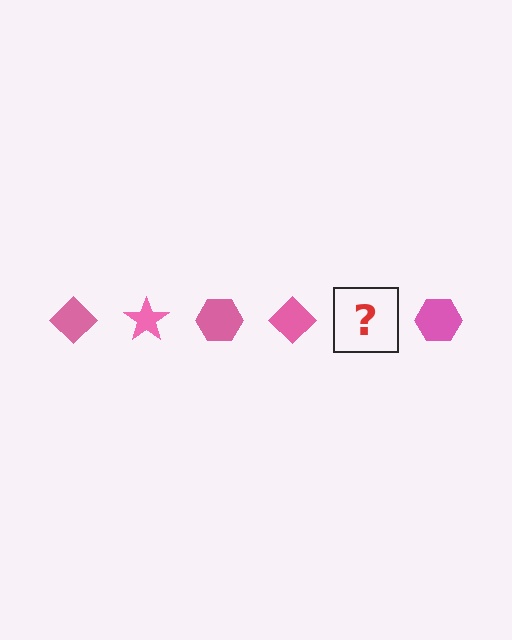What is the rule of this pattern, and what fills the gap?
The rule is that the pattern cycles through diamond, star, hexagon shapes in pink. The gap should be filled with a pink star.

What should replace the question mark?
The question mark should be replaced with a pink star.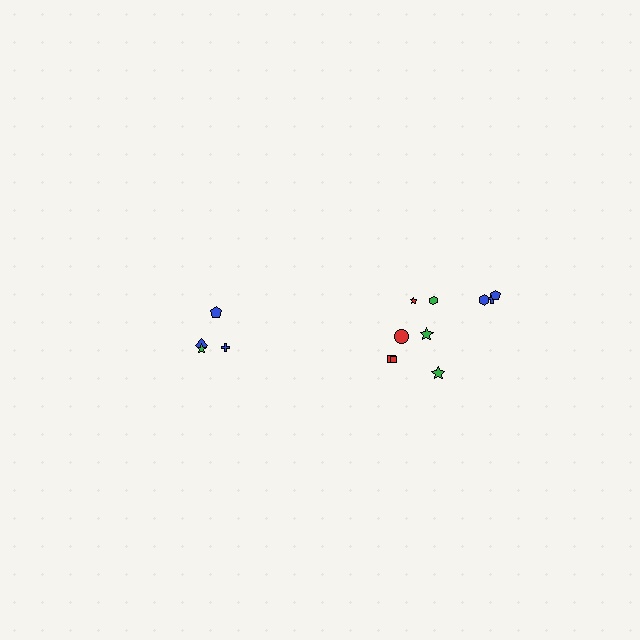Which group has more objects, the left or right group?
The right group.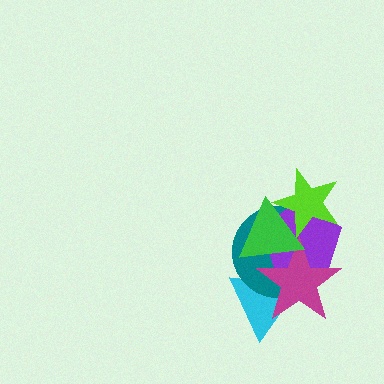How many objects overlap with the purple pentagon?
5 objects overlap with the purple pentagon.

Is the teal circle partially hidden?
Yes, it is partially covered by another shape.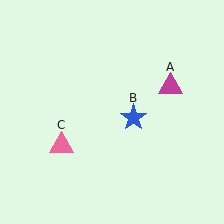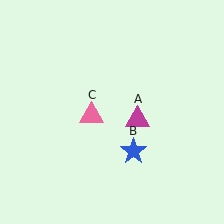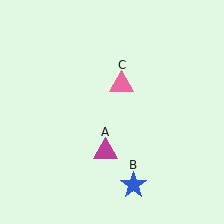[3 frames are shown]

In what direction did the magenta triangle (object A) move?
The magenta triangle (object A) moved down and to the left.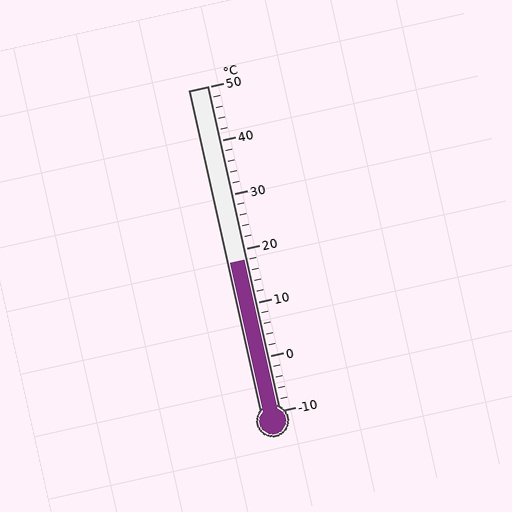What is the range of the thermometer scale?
The thermometer scale ranges from -10°C to 50°C.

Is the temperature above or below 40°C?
The temperature is below 40°C.